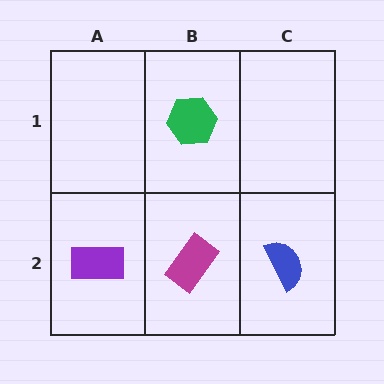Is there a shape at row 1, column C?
No, that cell is empty.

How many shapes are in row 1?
1 shape.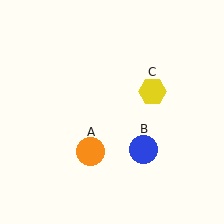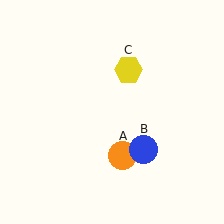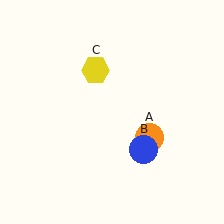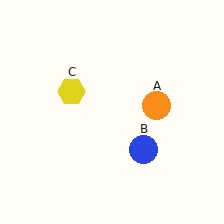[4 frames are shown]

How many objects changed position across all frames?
2 objects changed position: orange circle (object A), yellow hexagon (object C).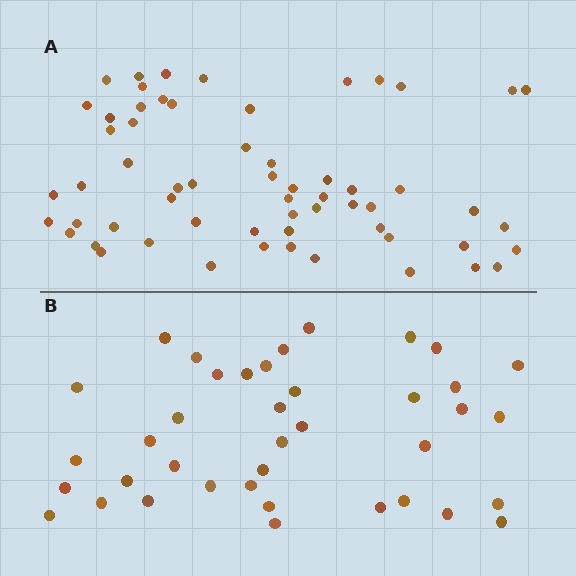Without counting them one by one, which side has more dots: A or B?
Region A (the top region) has more dots.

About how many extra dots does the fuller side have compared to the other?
Region A has approximately 20 more dots than region B.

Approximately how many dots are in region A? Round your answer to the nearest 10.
About 60 dots.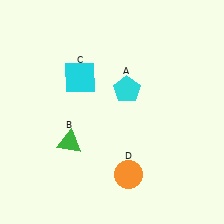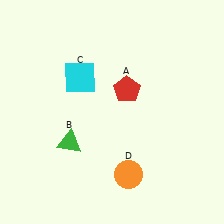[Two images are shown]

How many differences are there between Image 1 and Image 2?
There is 1 difference between the two images.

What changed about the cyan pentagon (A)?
In Image 1, A is cyan. In Image 2, it changed to red.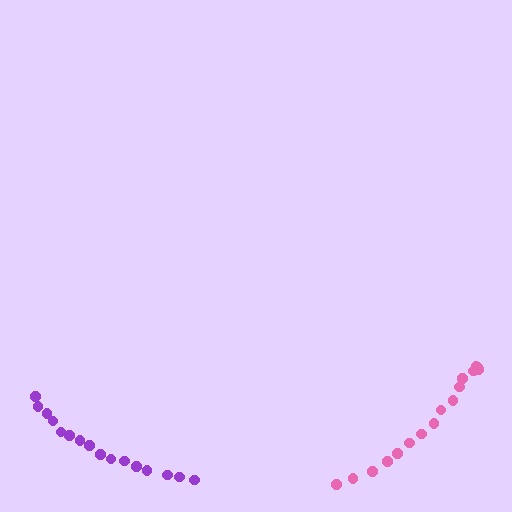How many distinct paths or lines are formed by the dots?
There are 2 distinct paths.